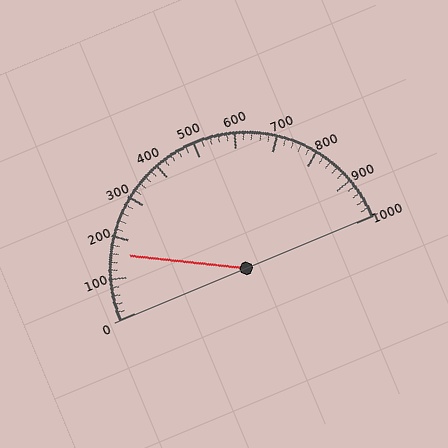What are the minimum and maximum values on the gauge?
The gauge ranges from 0 to 1000.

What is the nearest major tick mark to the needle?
The nearest major tick mark is 200.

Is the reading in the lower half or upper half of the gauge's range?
The reading is in the lower half of the range (0 to 1000).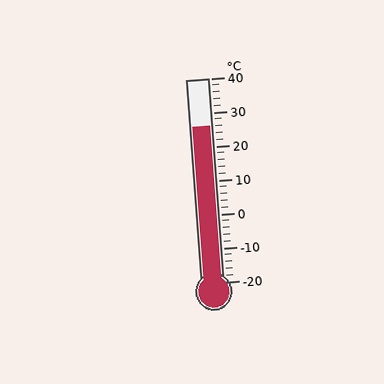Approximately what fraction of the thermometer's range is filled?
The thermometer is filled to approximately 75% of its range.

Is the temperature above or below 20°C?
The temperature is above 20°C.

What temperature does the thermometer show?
The thermometer shows approximately 26°C.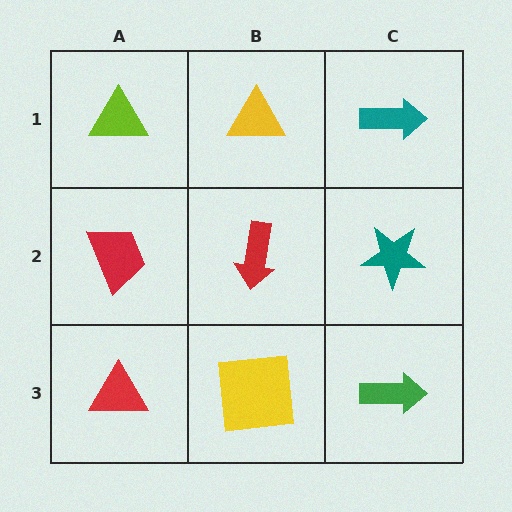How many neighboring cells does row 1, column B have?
3.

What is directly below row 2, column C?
A green arrow.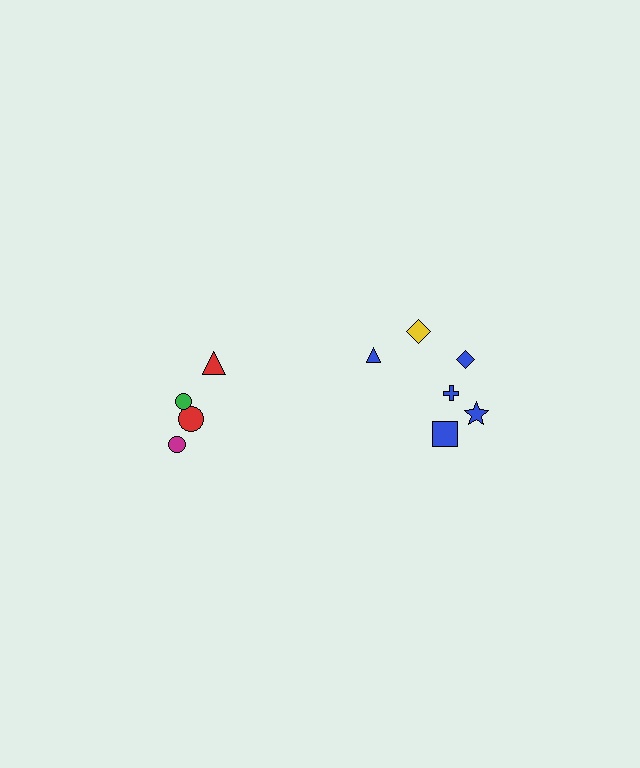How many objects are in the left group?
There are 4 objects.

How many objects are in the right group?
There are 6 objects.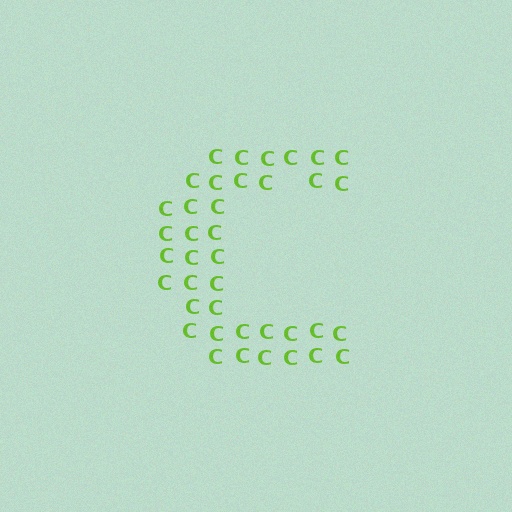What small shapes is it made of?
It is made of small letter C's.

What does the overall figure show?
The overall figure shows the letter C.